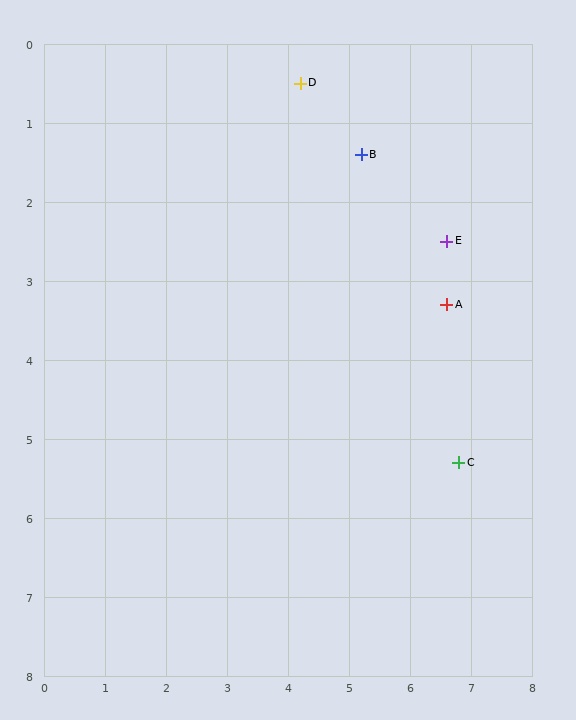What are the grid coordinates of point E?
Point E is at approximately (6.6, 2.5).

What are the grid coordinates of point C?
Point C is at approximately (6.8, 5.3).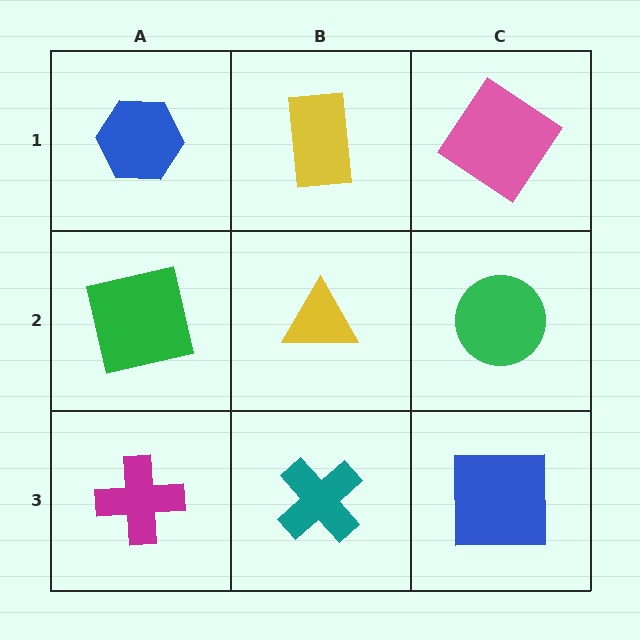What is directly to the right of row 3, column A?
A teal cross.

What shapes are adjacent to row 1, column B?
A yellow triangle (row 2, column B), a blue hexagon (row 1, column A), a pink diamond (row 1, column C).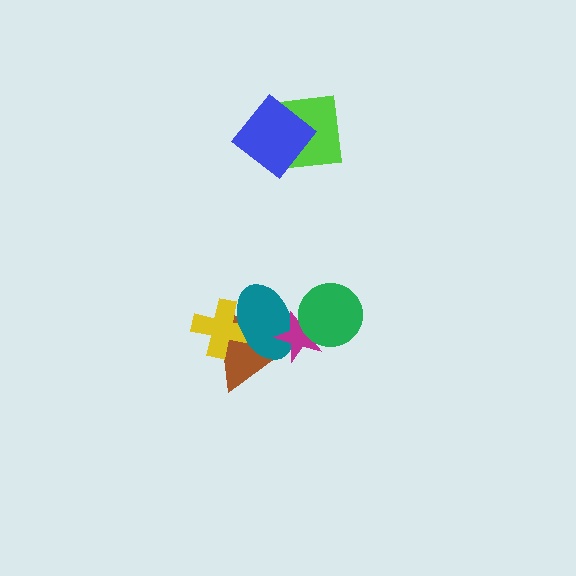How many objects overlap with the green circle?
1 object overlaps with the green circle.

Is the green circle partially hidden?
No, no other shape covers it.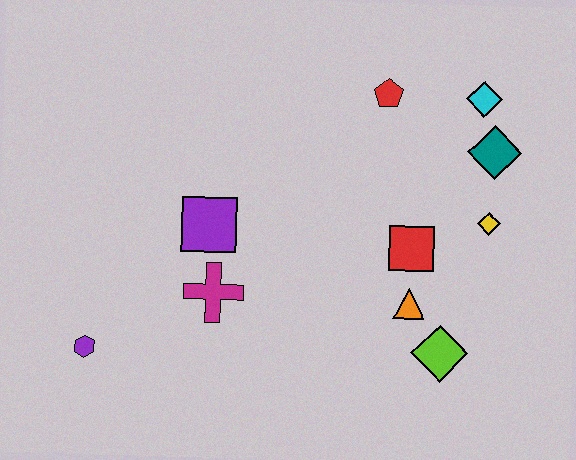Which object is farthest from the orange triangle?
The purple hexagon is farthest from the orange triangle.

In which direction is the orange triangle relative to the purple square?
The orange triangle is to the right of the purple square.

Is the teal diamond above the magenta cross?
Yes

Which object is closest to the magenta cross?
The purple square is closest to the magenta cross.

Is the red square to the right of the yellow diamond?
No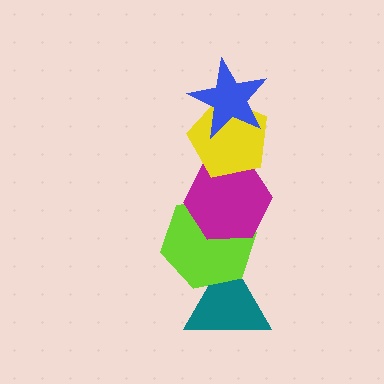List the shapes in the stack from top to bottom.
From top to bottom: the blue star, the yellow pentagon, the magenta hexagon, the lime hexagon, the teal triangle.